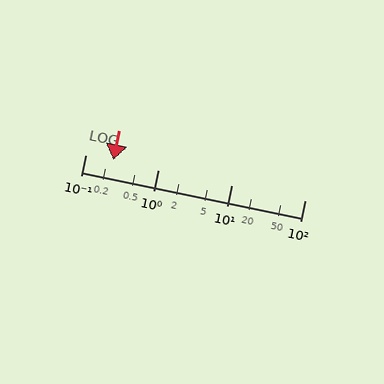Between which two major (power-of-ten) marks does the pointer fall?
The pointer is between 0.1 and 1.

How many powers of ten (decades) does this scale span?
The scale spans 3 decades, from 0.1 to 100.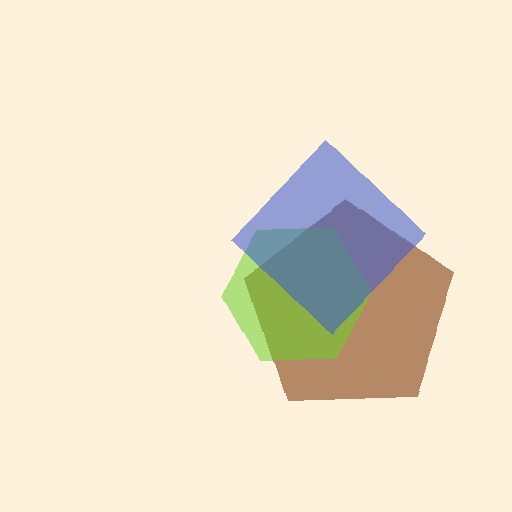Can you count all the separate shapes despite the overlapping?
Yes, there are 3 separate shapes.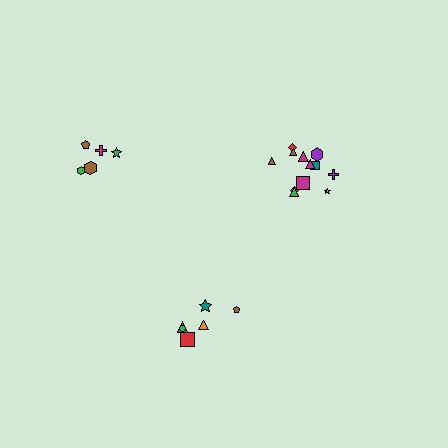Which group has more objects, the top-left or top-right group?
The top-right group.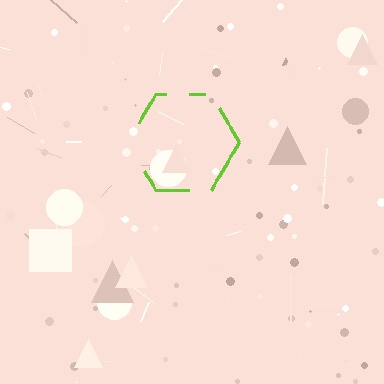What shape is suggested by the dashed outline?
The dashed outline suggests a hexagon.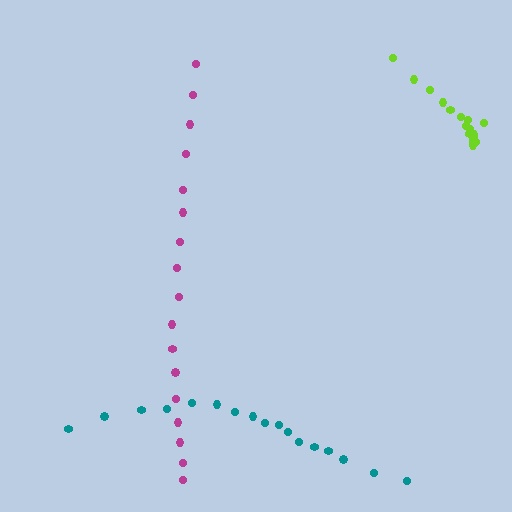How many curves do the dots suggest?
There are 3 distinct paths.